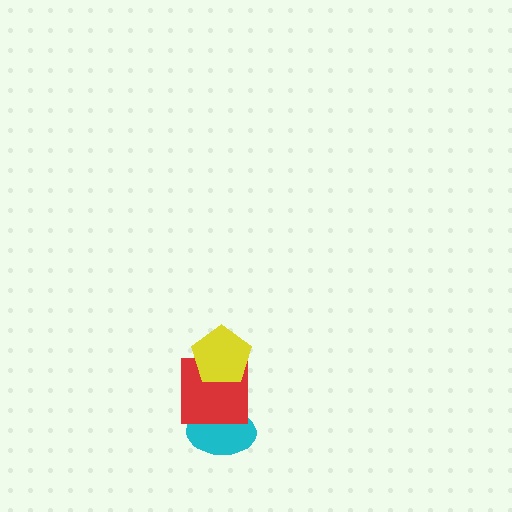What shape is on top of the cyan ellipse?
The red square is on top of the cyan ellipse.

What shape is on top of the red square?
The yellow pentagon is on top of the red square.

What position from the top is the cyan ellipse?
The cyan ellipse is 3rd from the top.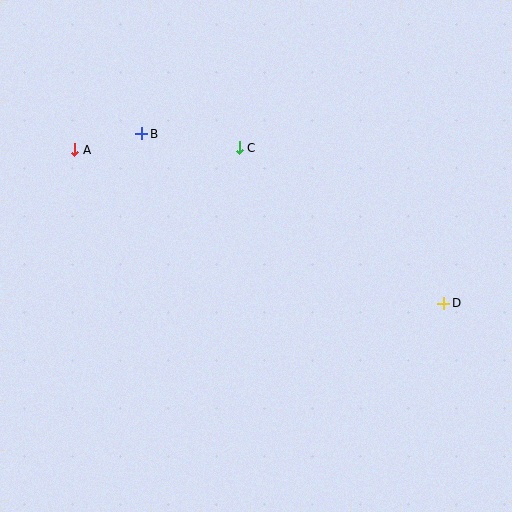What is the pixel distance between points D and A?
The distance between D and A is 400 pixels.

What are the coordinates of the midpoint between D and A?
The midpoint between D and A is at (259, 226).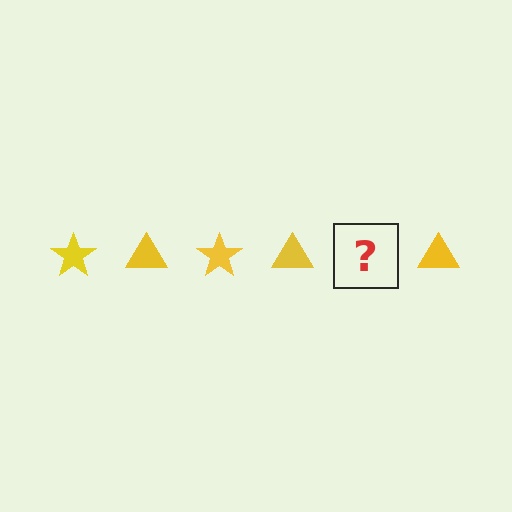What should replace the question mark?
The question mark should be replaced with a yellow star.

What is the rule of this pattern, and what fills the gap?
The rule is that the pattern cycles through star, triangle shapes in yellow. The gap should be filled with a yellow star.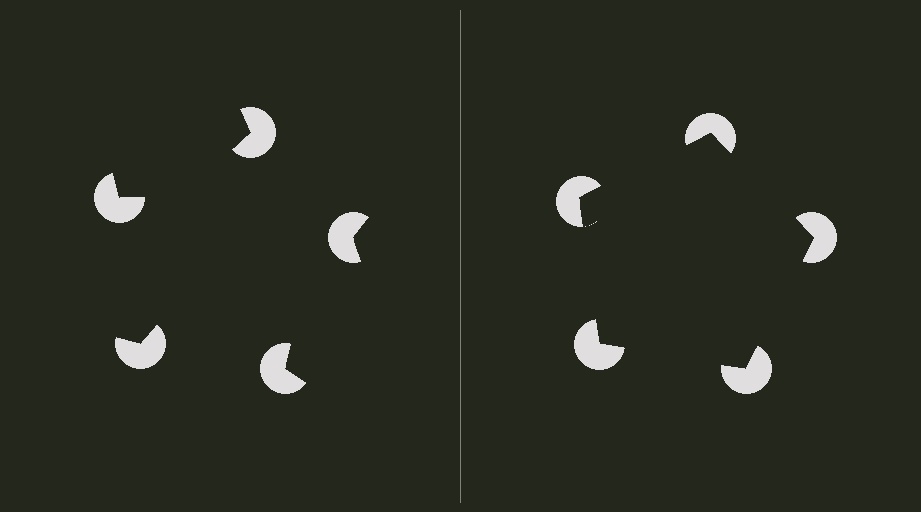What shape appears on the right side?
An illusory pentagon.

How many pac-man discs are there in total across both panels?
10 — 5 on each side.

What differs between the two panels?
The pac-man discs are positioned identically on both sides; only the wedge orientations differ. On the right they align to a pentagon; on the left they are misaligned.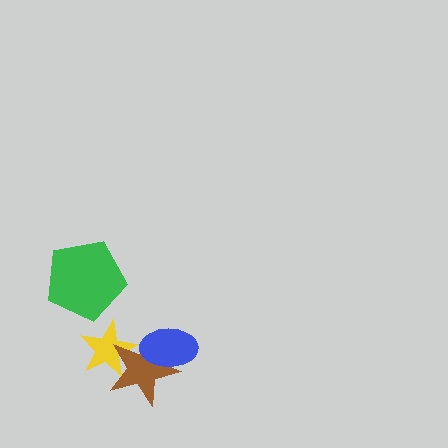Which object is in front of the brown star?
The blue ellipse is in front of the brown star.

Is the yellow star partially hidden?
Yes, it is partially covered by another shape.